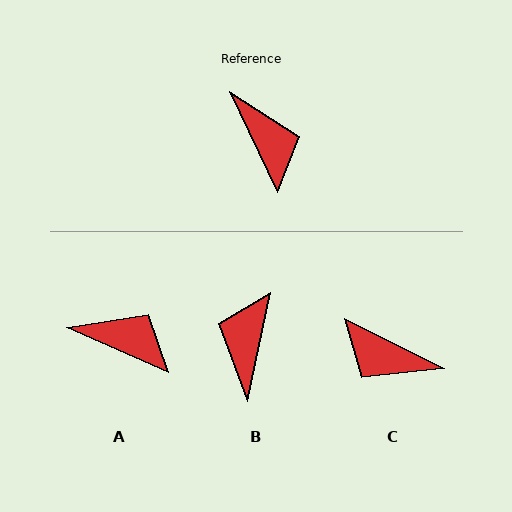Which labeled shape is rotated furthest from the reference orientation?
B, about 143 degrees away.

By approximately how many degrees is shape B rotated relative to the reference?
Approximately 143 degrees counter-clockwise.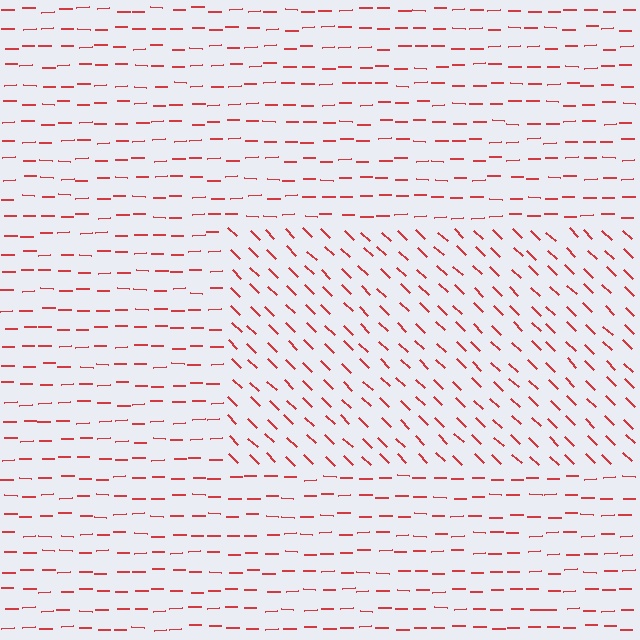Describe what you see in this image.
The image is filled with small red line segments. A rectangle region in the image has lines oriented differently from the surrounding lines, creating a visible texture boundary.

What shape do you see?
I see a rectangle.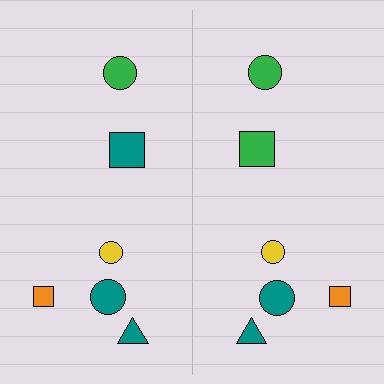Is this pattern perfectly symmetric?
No, the pattern is not perfectly symmetric. The green square on the right side breaks the symmetry — its mirror counterpart is teal.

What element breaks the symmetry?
The green square on the right side breaks the symmetry — its mirror counterpart is teal.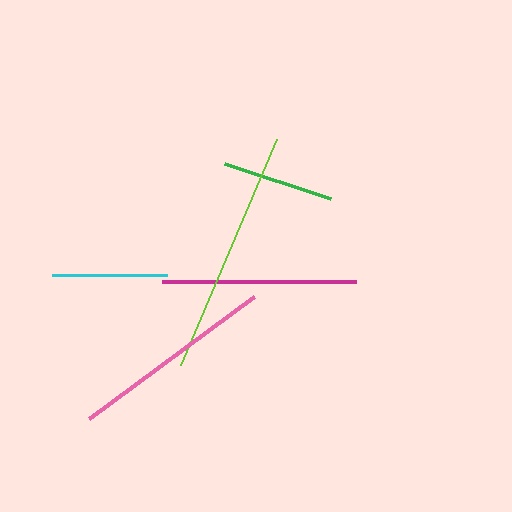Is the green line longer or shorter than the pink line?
The pink line is longer than the green line.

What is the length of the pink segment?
The pink segment is approximately 205 pixels long.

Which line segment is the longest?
The lime line is the longest at approximately 246 pixels.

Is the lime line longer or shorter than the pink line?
The lime line is longer than the pink line.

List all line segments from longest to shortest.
From longest to shortest: lime, pink, magenta, cyan, green.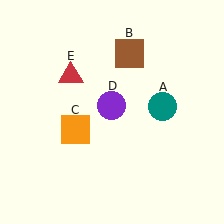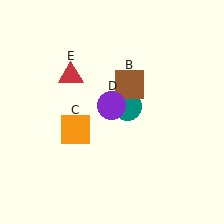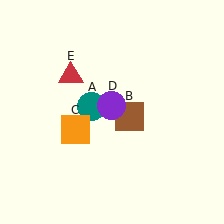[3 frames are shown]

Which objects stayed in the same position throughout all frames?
Orange square (object C) and purple circle (object D) and red triangle (object E) remained stationary.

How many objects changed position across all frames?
2 objects changed position: teal circle (object A), brown square (object B).